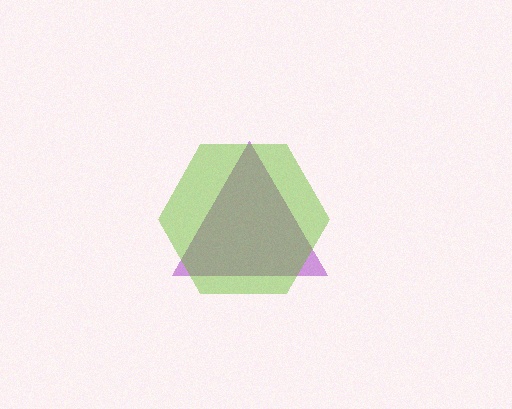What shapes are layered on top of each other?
The layered shapes are: a purple triangle, a lime hexagon.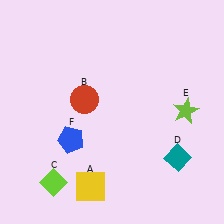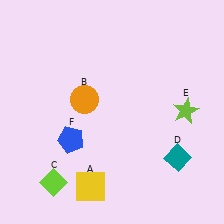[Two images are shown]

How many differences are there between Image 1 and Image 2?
There is 1 difference between the two images.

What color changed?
The circle (B) changed from red in Image 1 to orange in Image 2.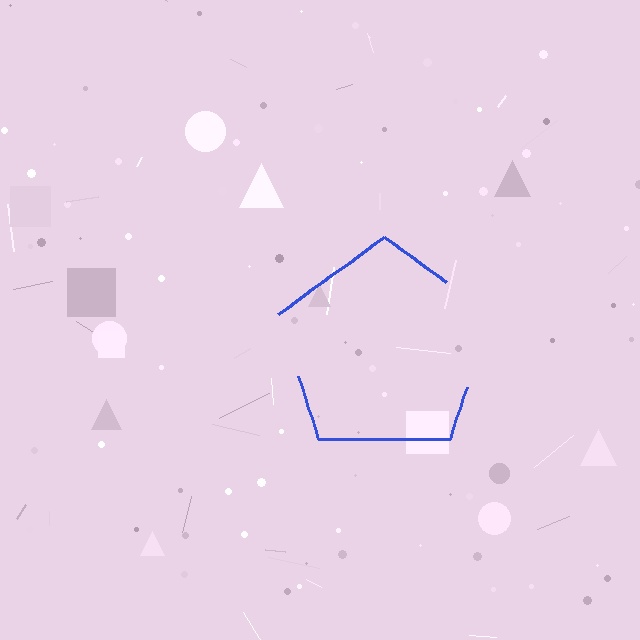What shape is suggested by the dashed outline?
The dashed outline suggests a pentagon.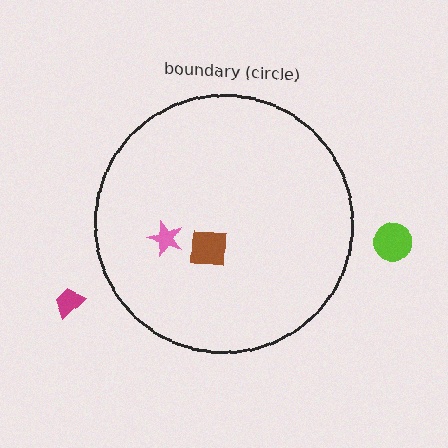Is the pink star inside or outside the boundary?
Inside.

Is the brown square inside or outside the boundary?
Inside.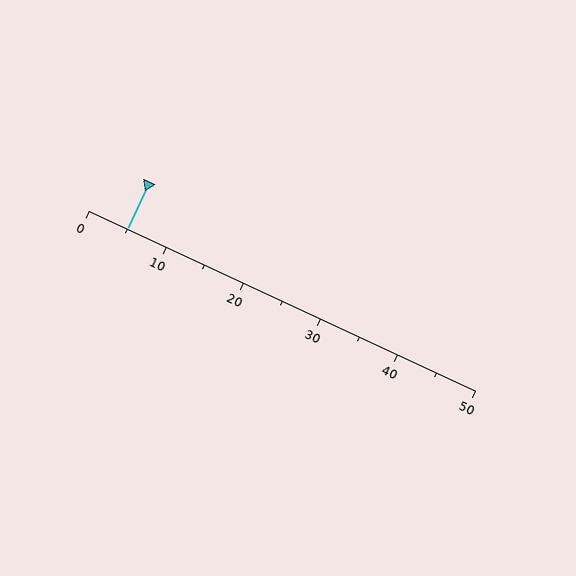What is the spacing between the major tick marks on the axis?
The major ticks are spaced 10 apart.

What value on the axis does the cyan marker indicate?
The marker indicates approximately 5.